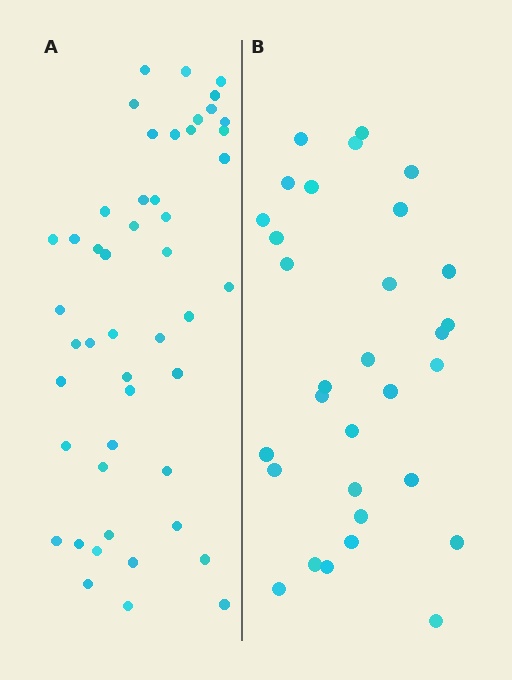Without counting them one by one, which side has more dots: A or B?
Region A (the left region) has more dots.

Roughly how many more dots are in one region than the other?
Region A has approximately 15 more dots than region B.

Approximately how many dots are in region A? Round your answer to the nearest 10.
About 50 dots. (The exact count is 48, which rounds to 50.)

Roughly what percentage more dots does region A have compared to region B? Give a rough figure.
About 55% more.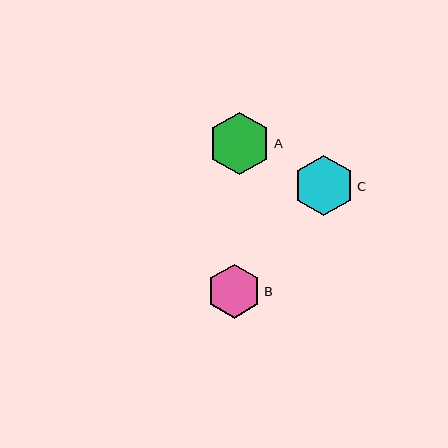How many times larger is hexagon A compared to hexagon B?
Hexagon A is approximately 1.2 times the size of hexagon B.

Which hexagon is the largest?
Hexagon A is the largest with a size of approximately 63 pixels.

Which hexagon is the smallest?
Hexagon B is the smallest with a size of approximately 54 pixels.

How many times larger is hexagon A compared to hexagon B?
Hexagon A is approximately 1.2 times the size of hexagon B.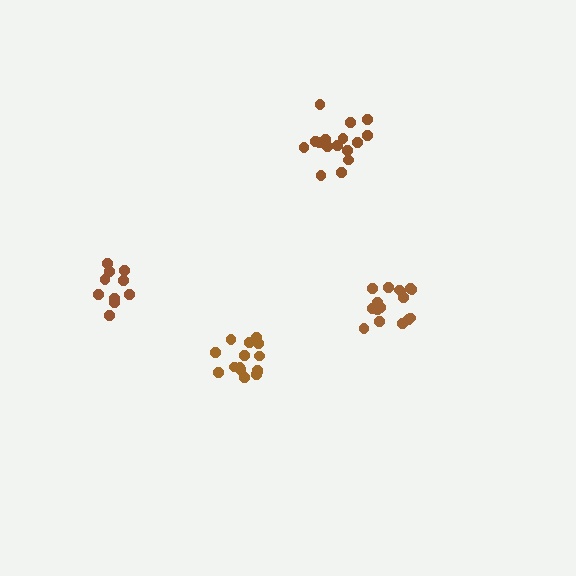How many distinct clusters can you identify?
There are 4 distinct clusters.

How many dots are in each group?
Group 1: 16 dots, Group 2: 15 dots, Group 3: 16 dots, Group 4: 11 dots (58 total).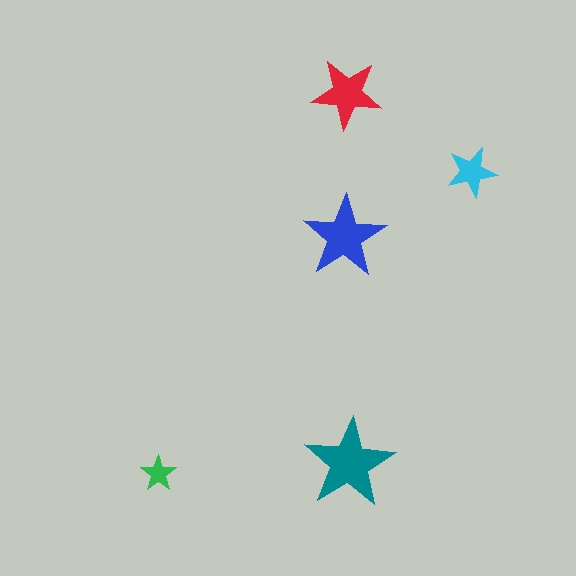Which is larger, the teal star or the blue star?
The teal one.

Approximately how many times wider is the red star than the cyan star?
About 1.5 times wider.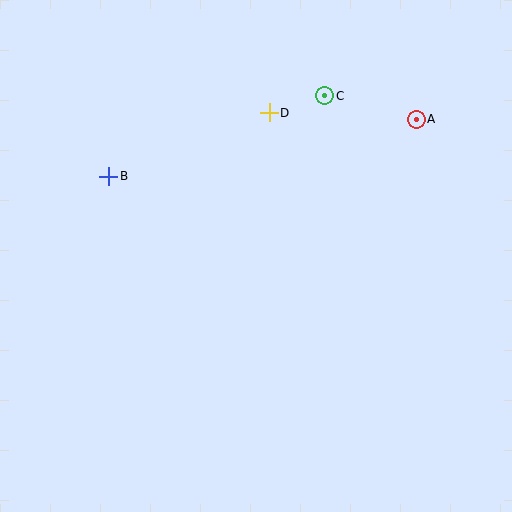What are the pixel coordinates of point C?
Point C is at (325, 96).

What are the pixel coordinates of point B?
Point B is at (109, 176).